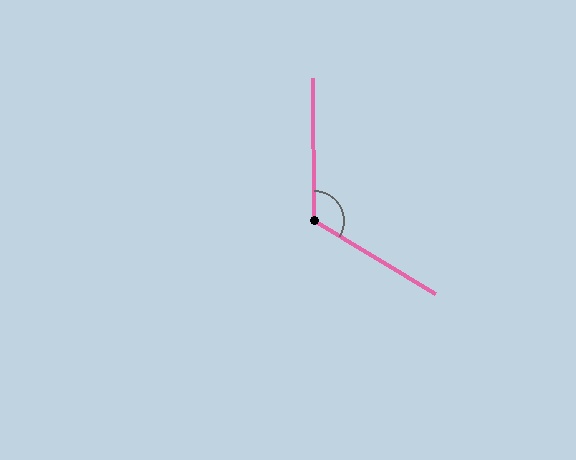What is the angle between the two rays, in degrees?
Approximately 121 degrees.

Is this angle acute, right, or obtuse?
It is obtuse.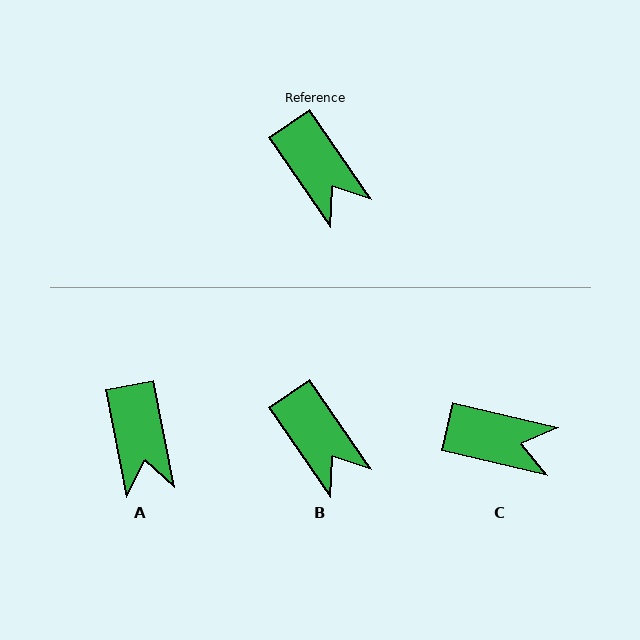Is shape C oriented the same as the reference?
No, it is off by about 42 degrees.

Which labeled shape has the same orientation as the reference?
B.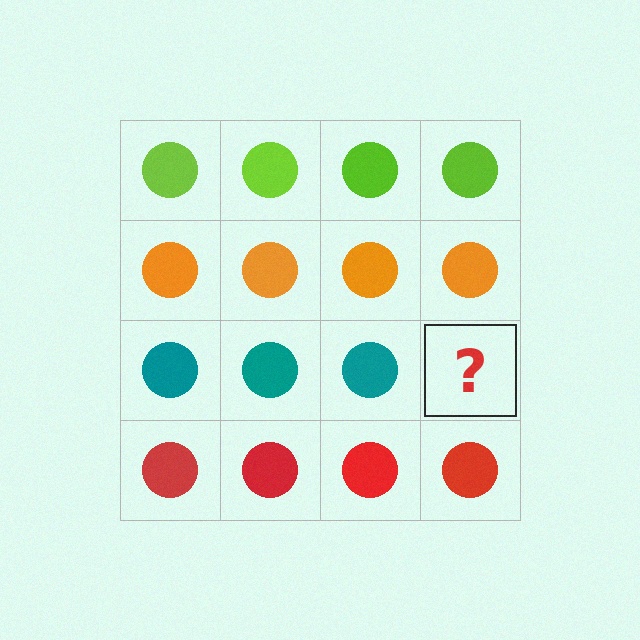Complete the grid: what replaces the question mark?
The question mark should be replaced with a teal circle.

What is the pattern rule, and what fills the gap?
The rule is that each row has a consistent color. The gap should be filled with a teal circle.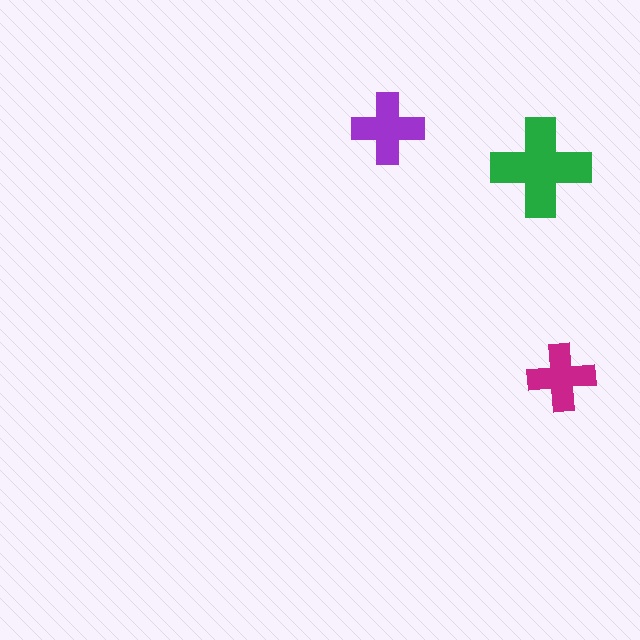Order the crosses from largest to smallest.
the green one, the purple one, the magenta one.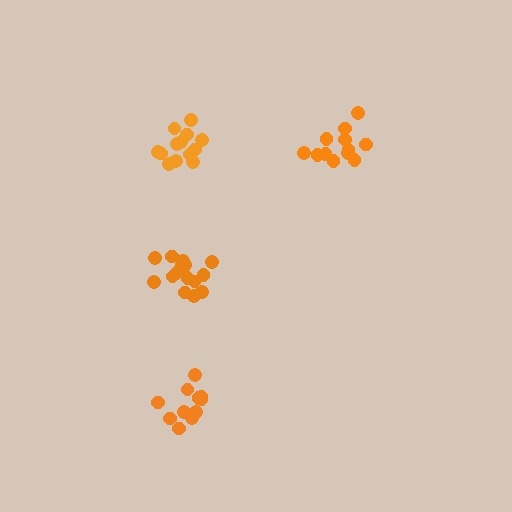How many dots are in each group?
Group 1: 12 dots, Group 2: 15 dots, Group 3: 13 dots, Group 4: 11 dots (51 total).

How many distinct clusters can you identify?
There are 4 distinct clusters.